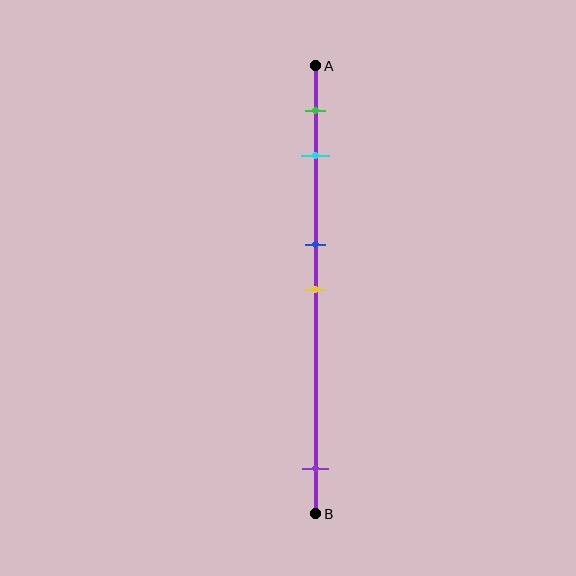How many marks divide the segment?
There are 5 marks dividing the segment.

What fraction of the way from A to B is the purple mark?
The purple mark is approximately 90% (0.9) of the way from A to B.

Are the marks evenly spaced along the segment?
No, the marks are not evenly spaced.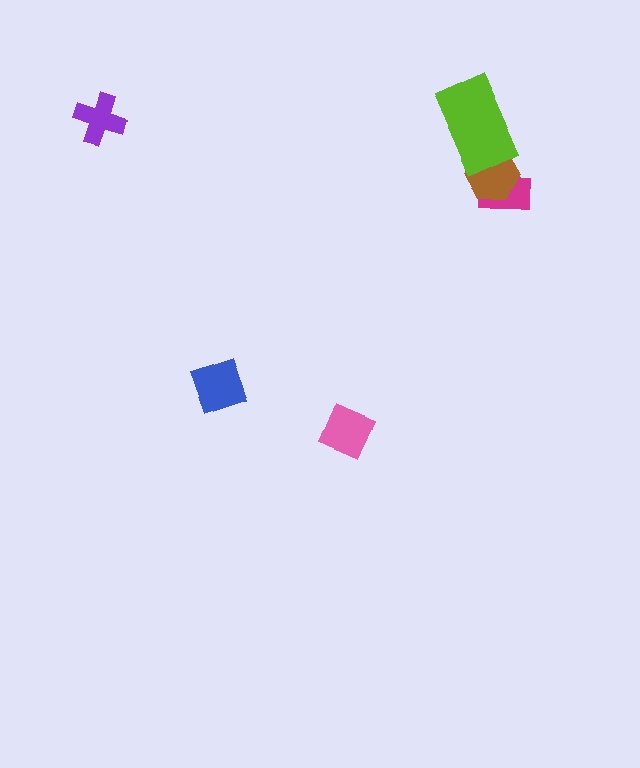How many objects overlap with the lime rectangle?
1 object overlaps with the lime rectangle.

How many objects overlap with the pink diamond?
0 objects overlap with the pink diamond.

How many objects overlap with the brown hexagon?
2 objects overlap with the brown hexagon.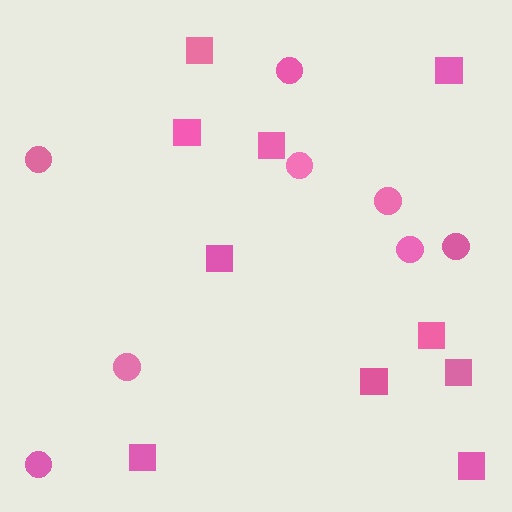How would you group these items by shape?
There are 2 groups: one group of squares (10) and one group of circles (8).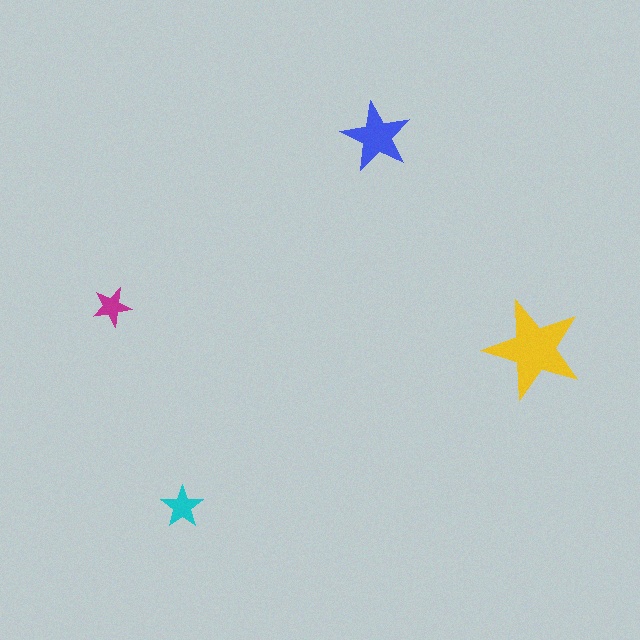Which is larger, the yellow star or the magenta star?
The yellow one.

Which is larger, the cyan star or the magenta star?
The cyan one.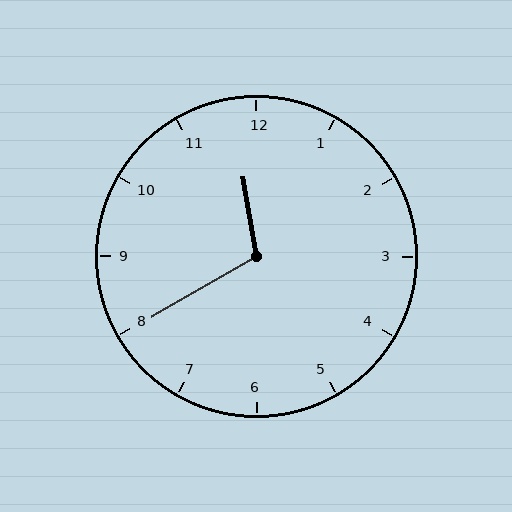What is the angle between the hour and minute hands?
Approximately 110 degrees.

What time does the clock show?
11:40.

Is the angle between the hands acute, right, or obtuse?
It is obtuse.